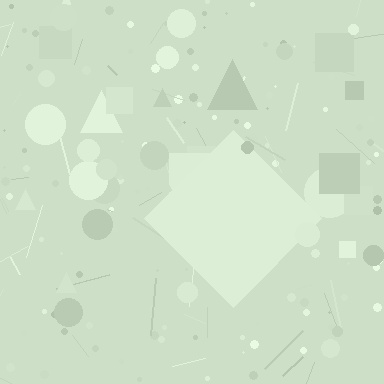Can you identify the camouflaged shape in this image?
The camouflaged shape is a diamond.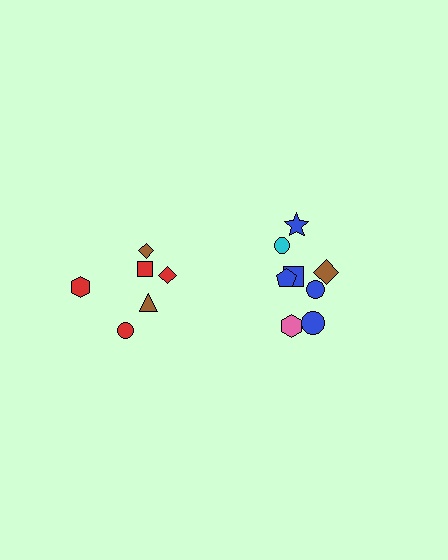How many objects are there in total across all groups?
There are 14 objects.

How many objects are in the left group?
There are 6 objects.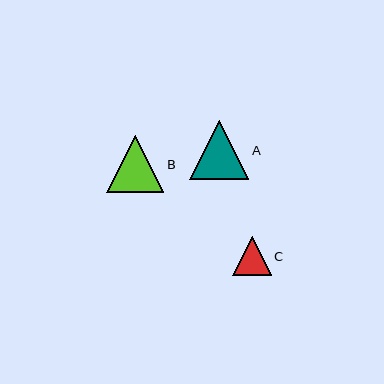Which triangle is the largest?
Triangle A is the largest with a size of approximately 59 pixels.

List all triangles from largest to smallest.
From largest to smallest: A, B, C.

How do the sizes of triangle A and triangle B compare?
Triangle A and triangle B are approximately the same size.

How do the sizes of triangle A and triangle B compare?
Triangle A and triangle B are approximately the same size.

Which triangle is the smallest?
Triangle C is the smallest with a size of approximately 39 pixels.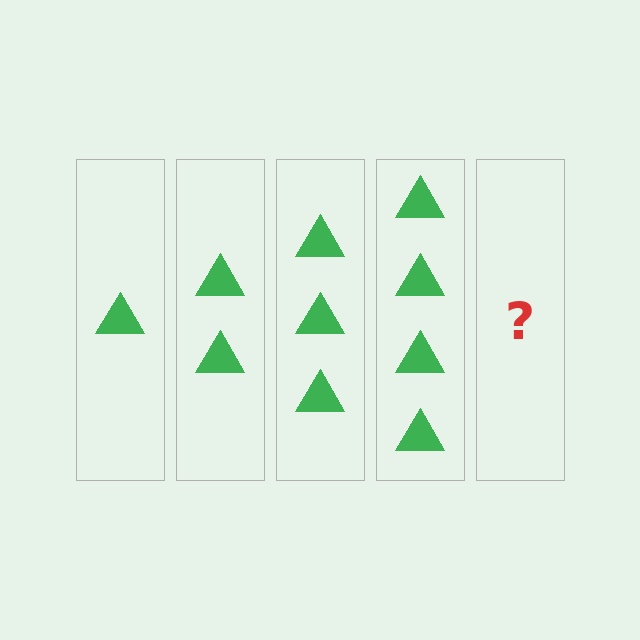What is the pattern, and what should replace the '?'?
The pattern is that each step adds one more triangle. The '?' should be 5 triangles.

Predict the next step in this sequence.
The next step is 5 triangles.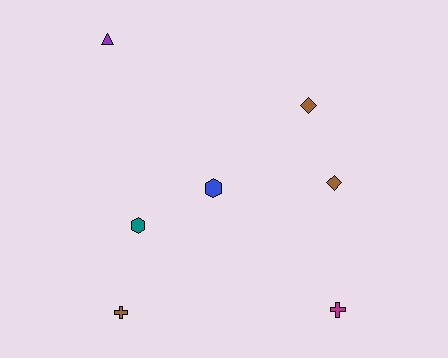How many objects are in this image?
There are 7 objects.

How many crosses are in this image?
There are 2 crosses.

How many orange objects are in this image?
There are no orange objects.